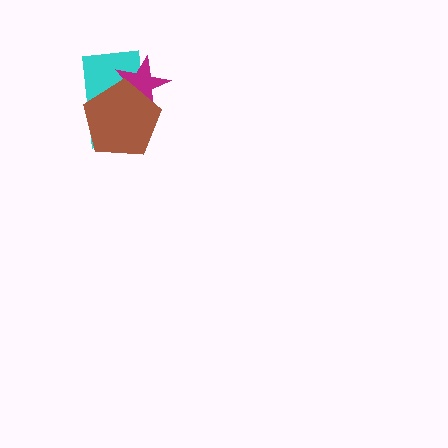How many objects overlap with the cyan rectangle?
2 objects overlap with the cyan rectangle.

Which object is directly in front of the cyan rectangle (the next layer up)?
The magenta star is directly in front of the cyan rectangle.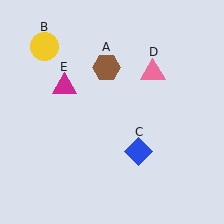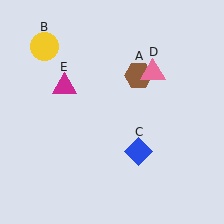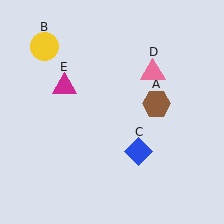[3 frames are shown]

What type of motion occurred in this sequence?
The brown hexagon (object A) rotated clockwise around the center of the scene.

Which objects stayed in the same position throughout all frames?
Yellow circle (object B) and blue diamond (object C) and pink triangle (object D) and magenta triangle (object E) remained stationary.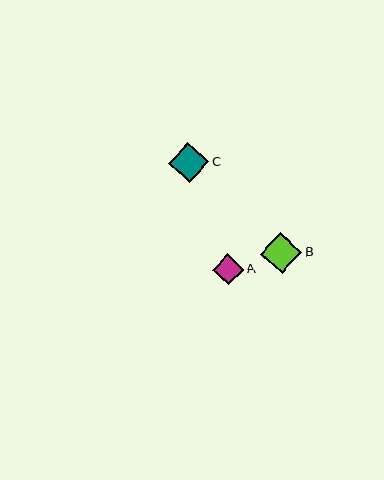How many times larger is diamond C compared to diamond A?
Diamond C is approximately 1.3 times the size of diamond A.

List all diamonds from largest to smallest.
From largest to smallest: B, C, A.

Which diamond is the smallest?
Diamond A is the smallest with a size of approximately 31 pixels.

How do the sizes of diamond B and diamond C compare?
Diamond B and diamond C are approximately the same size.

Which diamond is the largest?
Diamond B is the largest with a size of approximately 41 pixels.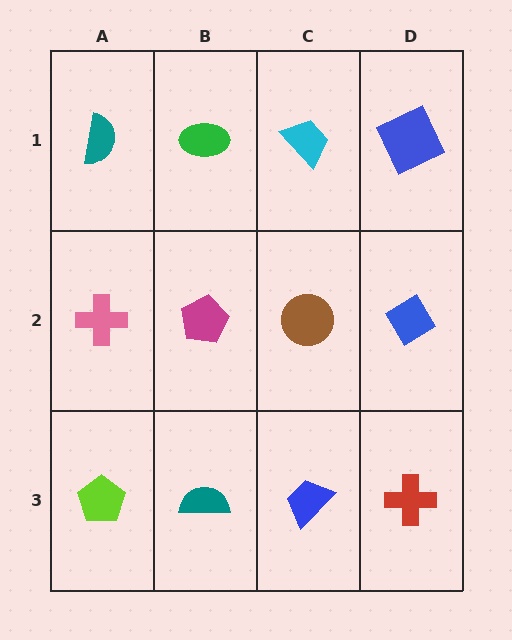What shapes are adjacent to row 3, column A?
A pink cross (row 2, column A), a teal semicircle (row 3, column B).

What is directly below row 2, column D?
A red cross.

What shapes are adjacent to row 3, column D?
A blue diamond (row 2, column D), a blue trapezoid (row 3, column C).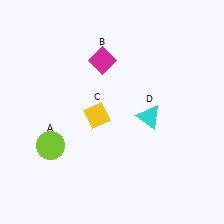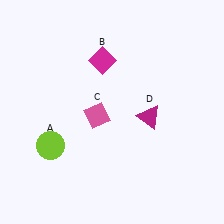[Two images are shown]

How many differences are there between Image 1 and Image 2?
There are 2 differences between the two images.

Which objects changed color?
C changed from yellow to pink. D changed from cyan to magenta.